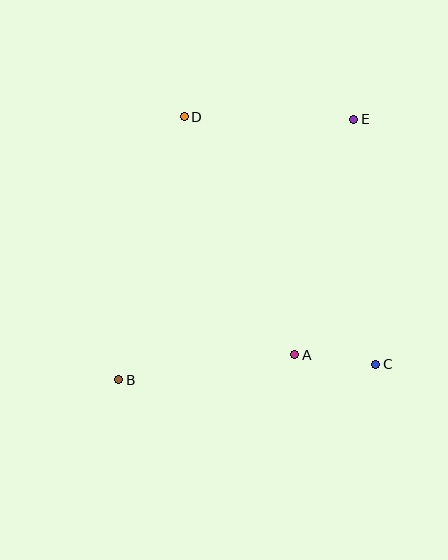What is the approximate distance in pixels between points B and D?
The distance between B and D is approximately 271 pixels.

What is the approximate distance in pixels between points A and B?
The distance between A and B is approximately 177 pixels.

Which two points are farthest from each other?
Points B and E are farthest from each other.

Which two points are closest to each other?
Points A and C are closest to each other.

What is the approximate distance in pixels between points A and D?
The distance between A and D is approximately 262 pixels.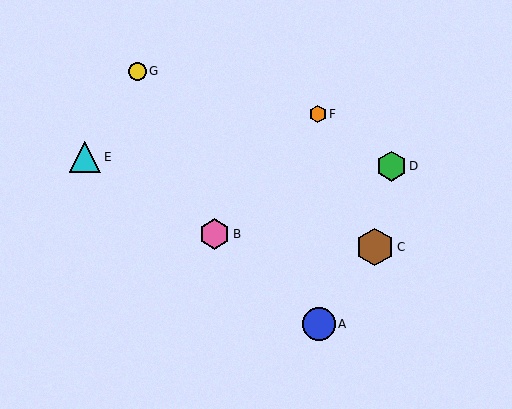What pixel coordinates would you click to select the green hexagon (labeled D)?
Click at (391, 166) to select the green hexagon D.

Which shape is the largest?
The brown hexagon (labeled C) is the largest.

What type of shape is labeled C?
Shape C is a brown hexagon.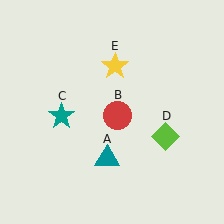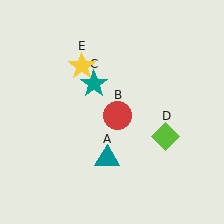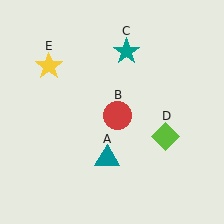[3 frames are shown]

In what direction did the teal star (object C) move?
The teal star (object C) moved up and to the right.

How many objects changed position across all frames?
2 objects changed position: teal star (object C), yellow star (object E).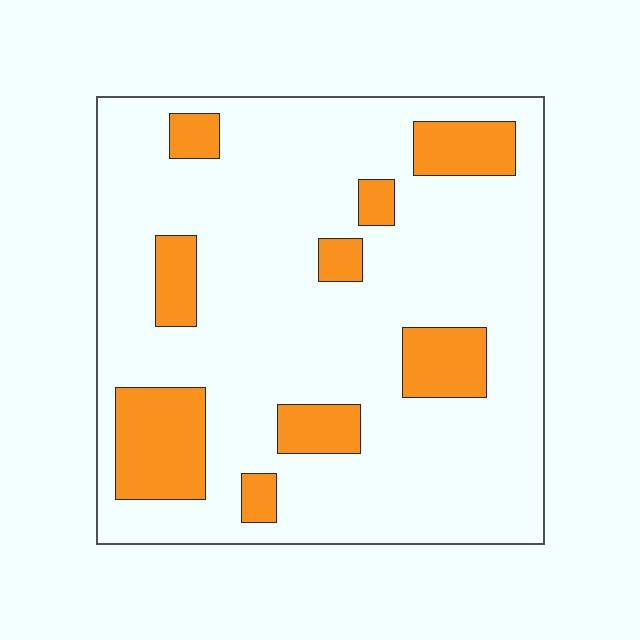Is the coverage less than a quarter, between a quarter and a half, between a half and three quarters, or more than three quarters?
Less than a quarter.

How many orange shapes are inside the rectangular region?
9.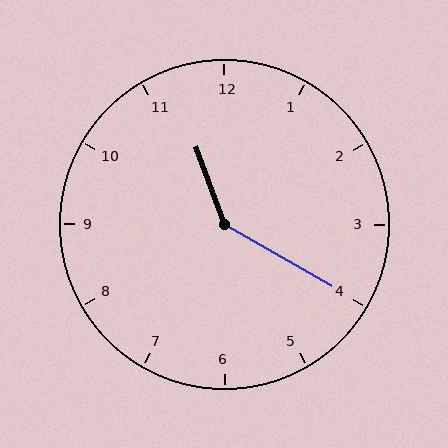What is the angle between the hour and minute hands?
Approximately 140 degrees.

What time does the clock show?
11:20.